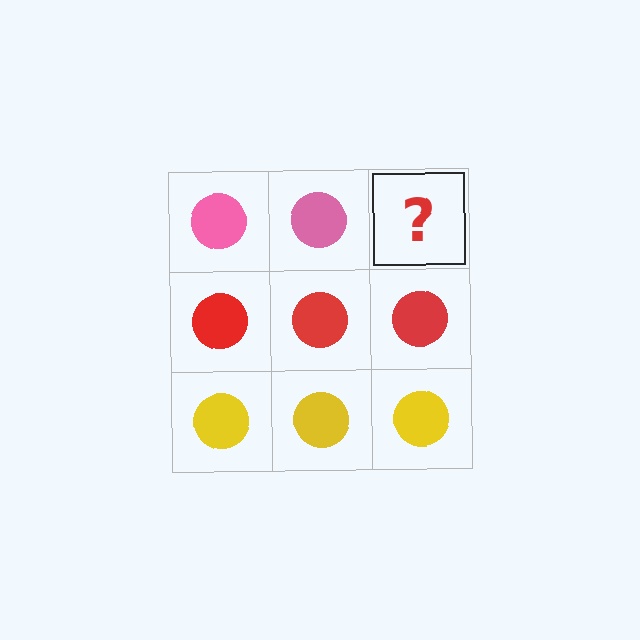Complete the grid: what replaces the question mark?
The question mark should be replaced with a pink circle.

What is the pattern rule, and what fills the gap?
The rule is that each row has a consistent color. The gap should be filled with a pink circle.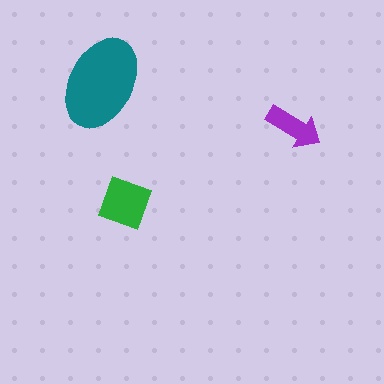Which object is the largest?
The teal ellipse.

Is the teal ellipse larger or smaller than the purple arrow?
Larger.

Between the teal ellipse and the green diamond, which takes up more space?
The teal ellipse.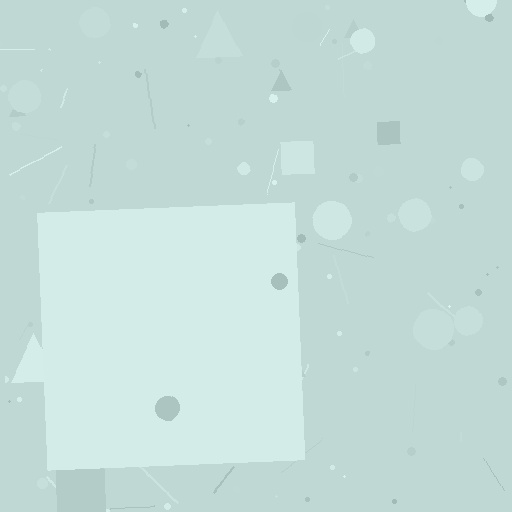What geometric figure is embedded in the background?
A square is embedded in the background.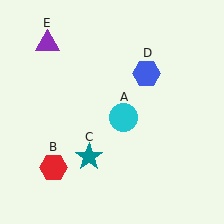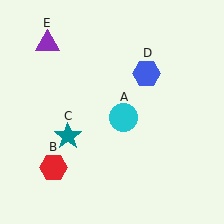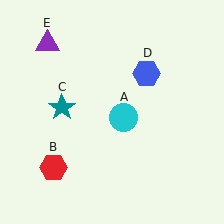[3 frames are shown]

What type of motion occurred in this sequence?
The teal star (object C) rotated clockwise around the center of the scene.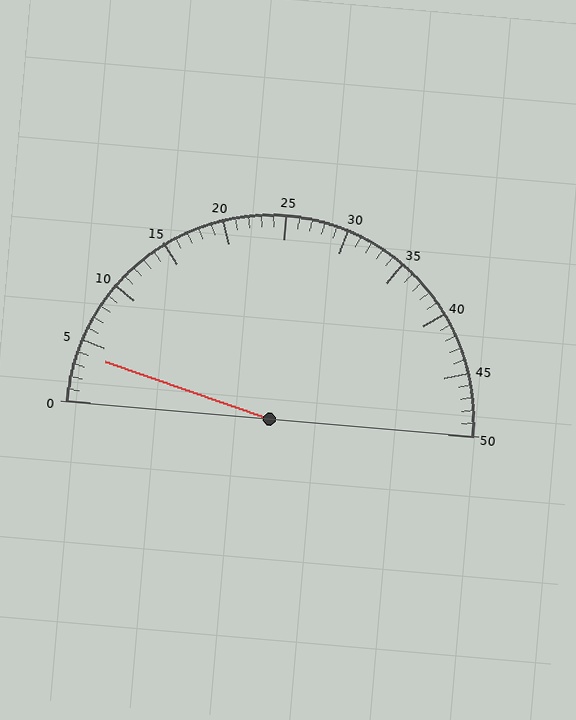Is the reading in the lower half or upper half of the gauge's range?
The reading is in the lower half of the range (0 to 50).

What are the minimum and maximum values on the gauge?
The gauge ranges from 0 to 50.